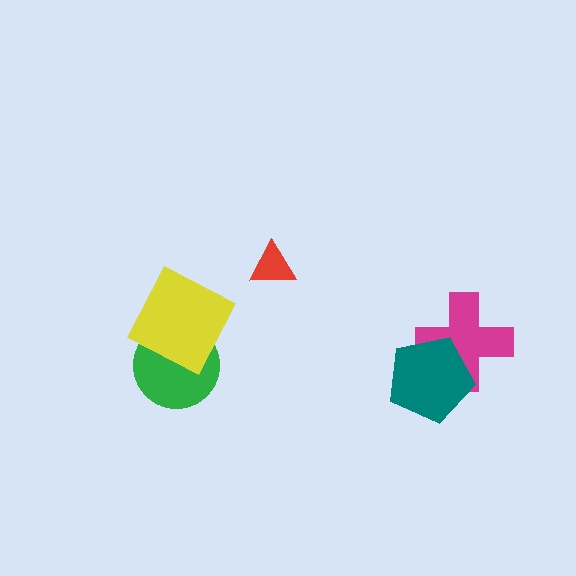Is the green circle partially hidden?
Yes, it is partially covered by another shape.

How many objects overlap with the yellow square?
1 object overlaps with the yellow square.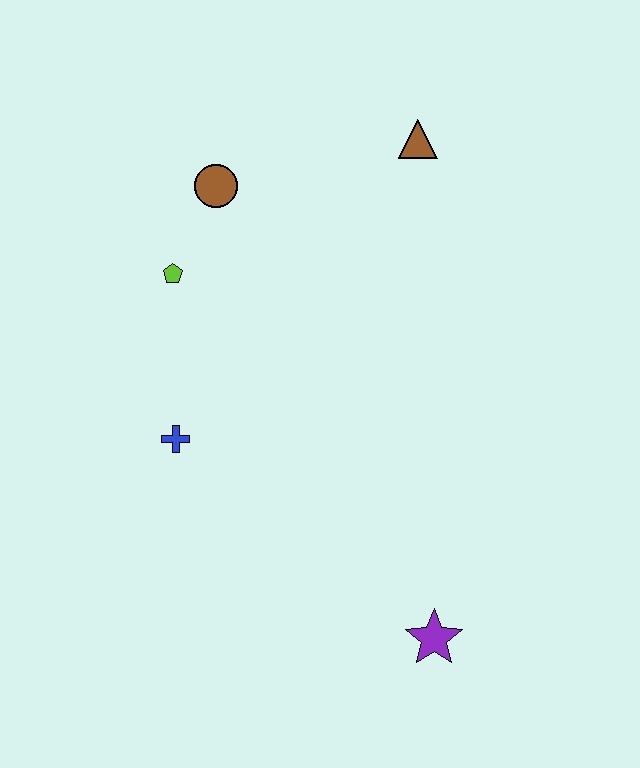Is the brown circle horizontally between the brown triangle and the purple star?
No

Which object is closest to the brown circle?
The lime pentagon is closest to the brown circle.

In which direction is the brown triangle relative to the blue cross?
The brown triangle is above the blue cross.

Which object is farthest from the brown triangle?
The purple star is farthest from the brown triangle.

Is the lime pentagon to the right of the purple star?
No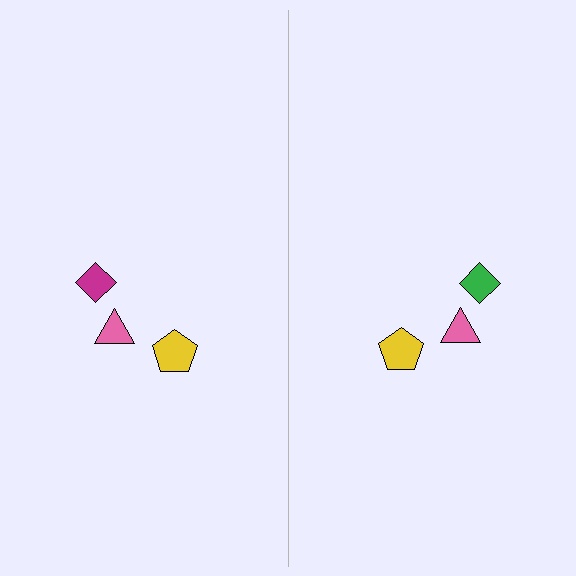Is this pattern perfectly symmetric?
No, the pattern is not perfectly symmetric. The green diamond on the right side breaks the symmetry — its mirror counterpart is magenta.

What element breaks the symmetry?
The green diamond on the right side breaks the symmetry — its mirror counterpart is magenta.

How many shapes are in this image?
There are 6 shapes in this image.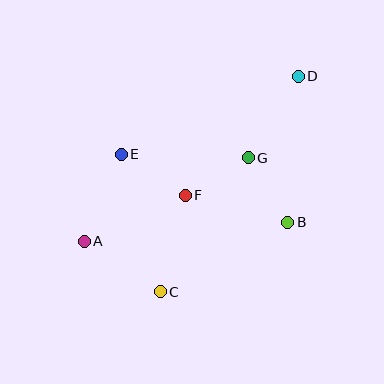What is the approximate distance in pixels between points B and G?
The distance between B and G is approximately 76 pixels.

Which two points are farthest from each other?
Points A and D are farthest from each other.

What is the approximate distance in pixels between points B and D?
The distance between B and D is approximately 147 pixels.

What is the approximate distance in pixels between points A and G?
The distance between A and G is approximately 184 pixels.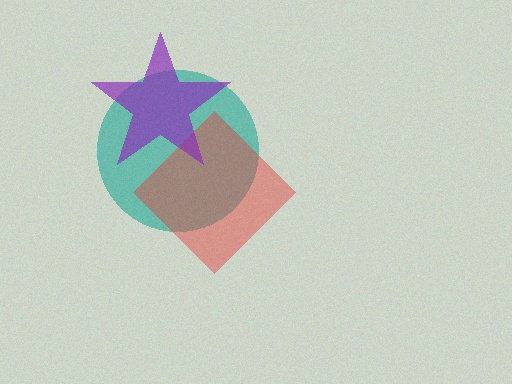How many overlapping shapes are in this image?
There are 3 overlapping shapes in the image.